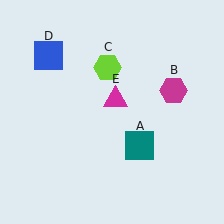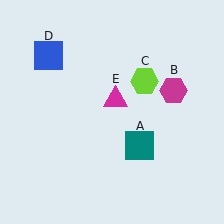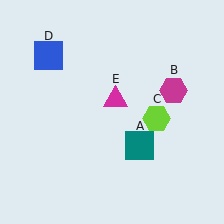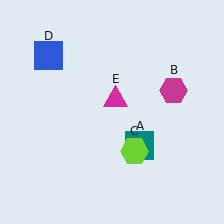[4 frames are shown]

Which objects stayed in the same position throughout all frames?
Teal square (object A) and magenta hexagon (object B) and blue square (object D) and magenta triangle (object E) remained stationary.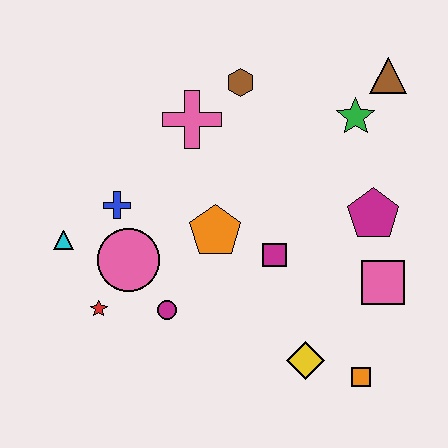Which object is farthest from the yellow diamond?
The brown triangle is farthest from the yellow diamond.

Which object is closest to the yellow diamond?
The orange square is closest to the yellow diamond.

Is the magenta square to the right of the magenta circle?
Yes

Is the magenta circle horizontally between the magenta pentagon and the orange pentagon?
No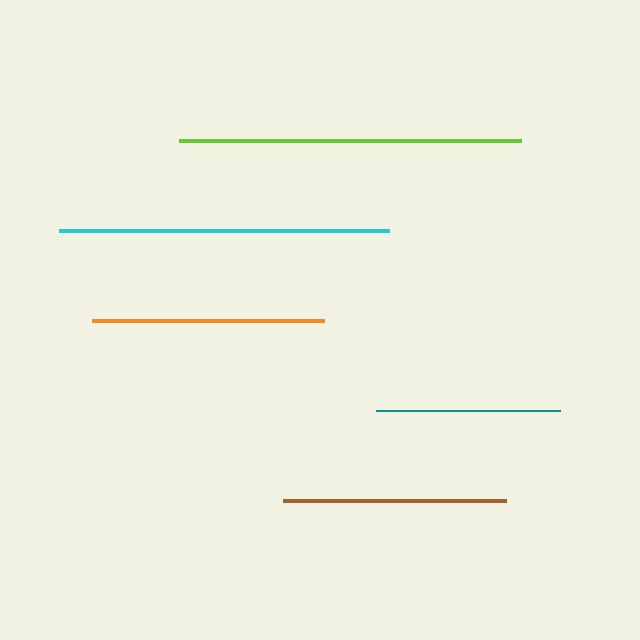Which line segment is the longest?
The lime line is the longest at approximately 343 pixels.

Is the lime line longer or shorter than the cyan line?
The lime line is longer than the cyan line.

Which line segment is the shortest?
The teal line is the shortest at approximately 184 pixels.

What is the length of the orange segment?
The orange segment is approximately 232 pixels long.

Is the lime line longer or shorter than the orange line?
The lime line is longer than the orange line.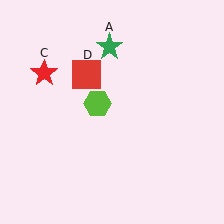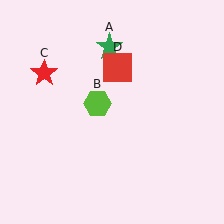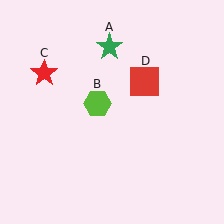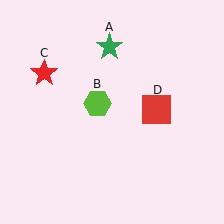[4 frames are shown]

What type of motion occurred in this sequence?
The red square (object D) rotated clockwise around the center of the scene.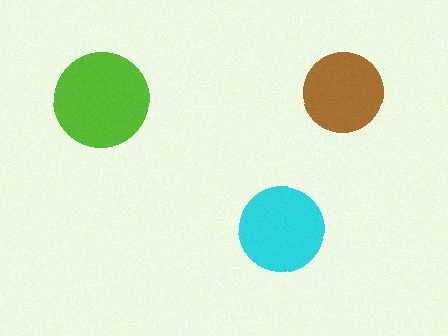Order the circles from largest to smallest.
the lime one, the cyan one, the brown one.